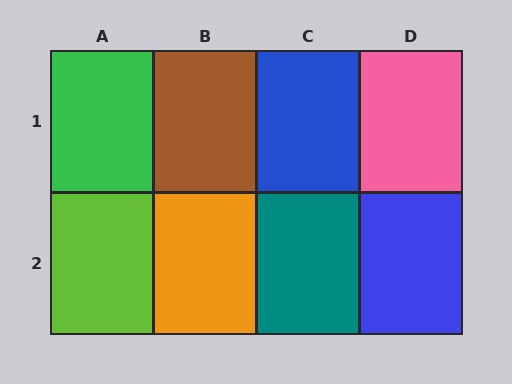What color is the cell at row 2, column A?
Lime.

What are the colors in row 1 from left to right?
Green, brown, blue, pink.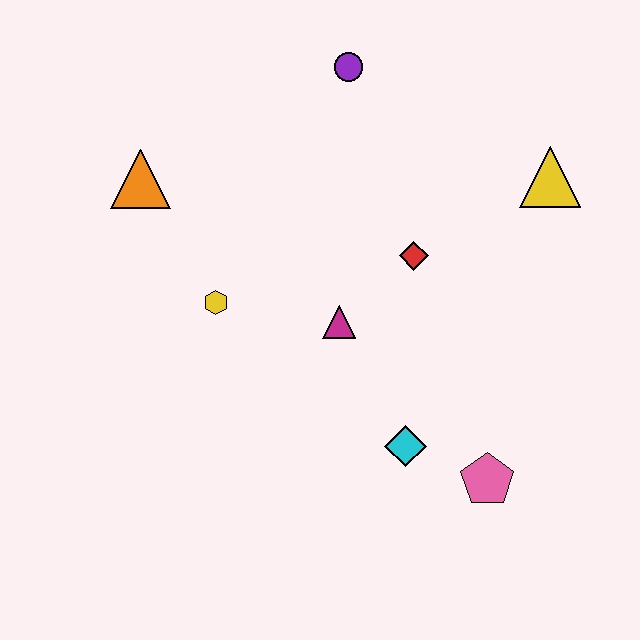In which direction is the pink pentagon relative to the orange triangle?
The pink pentagon is to the right of the orange triangle.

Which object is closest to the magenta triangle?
The red diamond is closest to the magenta triangle.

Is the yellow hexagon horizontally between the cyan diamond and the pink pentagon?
No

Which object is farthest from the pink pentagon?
The orange triangle is farthest from the pink pentagon.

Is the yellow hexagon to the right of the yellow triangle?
No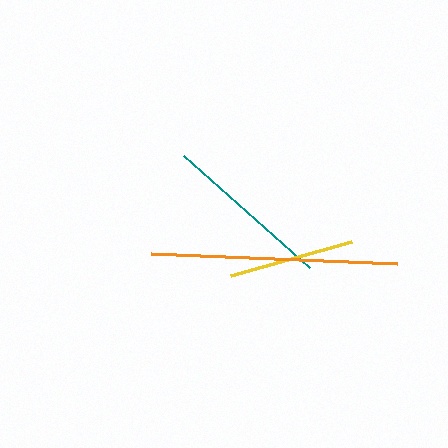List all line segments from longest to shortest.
From longest to shortest: orange, teal, yellow.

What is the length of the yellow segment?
The yellow segment is approximately 126 pixels long.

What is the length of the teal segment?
The teal segment is approximately 168 pixels long.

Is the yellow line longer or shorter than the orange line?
The orange line is longer than the yellow line.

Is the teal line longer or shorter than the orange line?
The orange line is longer than the teal line.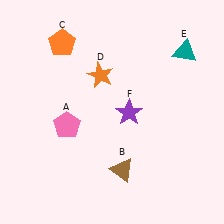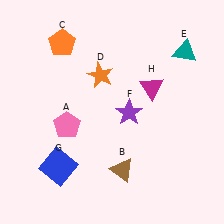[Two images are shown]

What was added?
A blue square (G), a magenta triangle (H) were added in Image 2.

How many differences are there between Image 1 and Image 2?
There are 2 differences between the two images.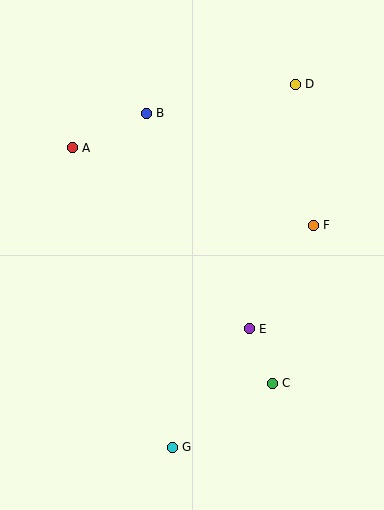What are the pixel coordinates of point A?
Point A is at (72, 148).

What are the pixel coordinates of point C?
Point C is at (272, 383).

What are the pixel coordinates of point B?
Point B is at (146, 113).